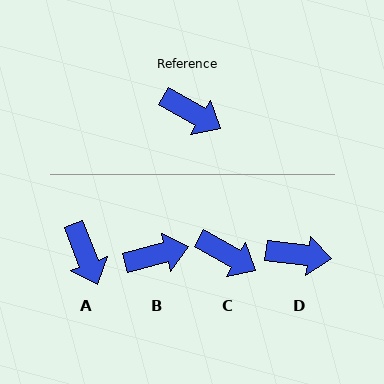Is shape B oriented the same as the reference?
No, it is off by about 44 degrees.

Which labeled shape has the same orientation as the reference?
C.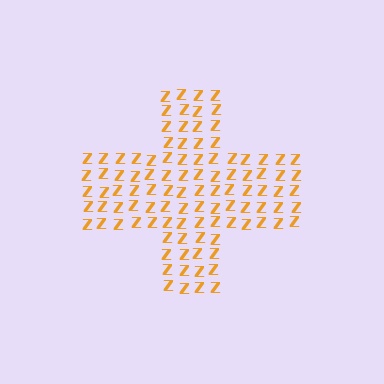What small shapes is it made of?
It is made of small letter Z's.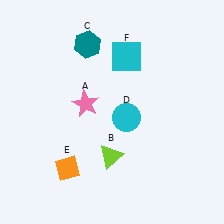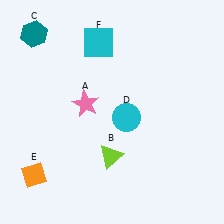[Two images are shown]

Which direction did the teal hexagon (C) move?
The teal hexagon (C) moved left.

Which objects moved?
The objects that moved are: the teal hexagon (C), the orange diamond (E), the cyan square (F).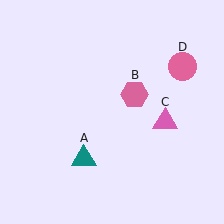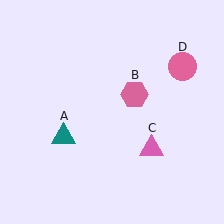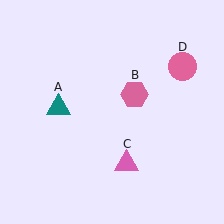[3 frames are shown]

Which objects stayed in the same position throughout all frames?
Pink hexagon (object B) and pink circle (object D) remained stationary.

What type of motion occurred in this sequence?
The teal triangle (object A), pink triangle (object C) rotated clockwise around the center of the scene.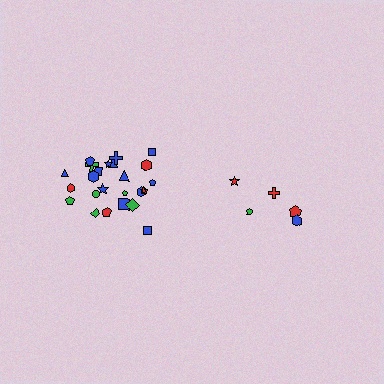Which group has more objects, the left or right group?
The left group.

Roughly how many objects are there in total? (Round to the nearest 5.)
Roughly 30 objects in total.